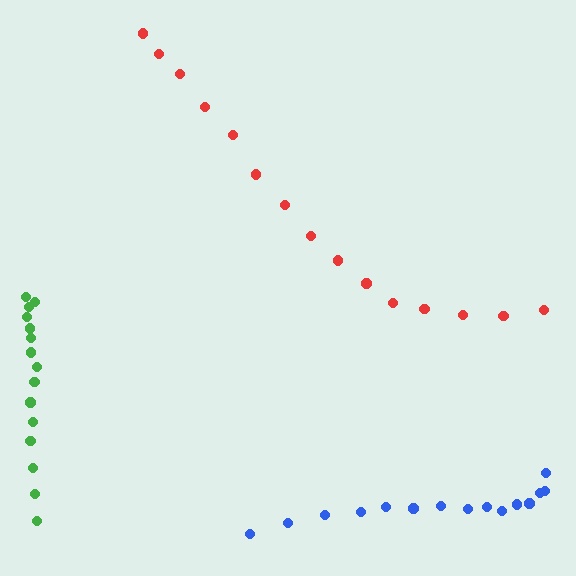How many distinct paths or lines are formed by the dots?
There are 3 distinct paths.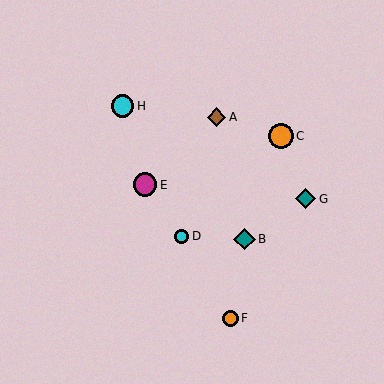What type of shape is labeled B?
Shape B is a teal diamond.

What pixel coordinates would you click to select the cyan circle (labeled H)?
Click at (123, 106) to select the cyan circle H.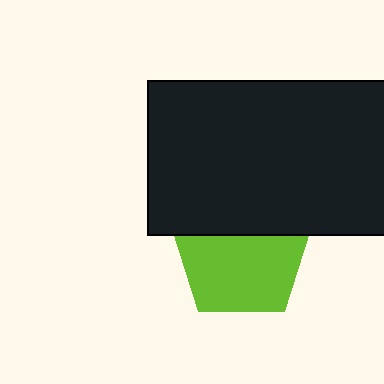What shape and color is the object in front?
The object in front is a black rectangle.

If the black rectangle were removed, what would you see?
You would see the complete lime pentagon.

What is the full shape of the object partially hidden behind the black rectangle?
The partially hidden object is a lime pentagon.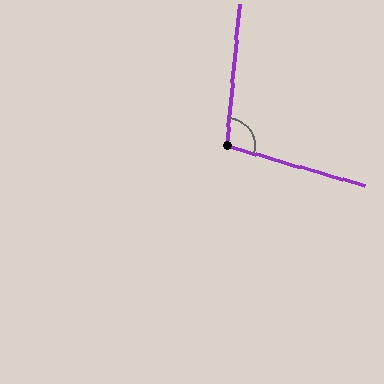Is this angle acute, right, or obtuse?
It is obtuse.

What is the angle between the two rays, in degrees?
Approximately 101 degrees.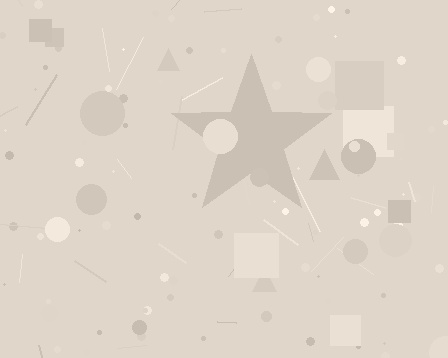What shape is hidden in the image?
A star is hidden in the image.